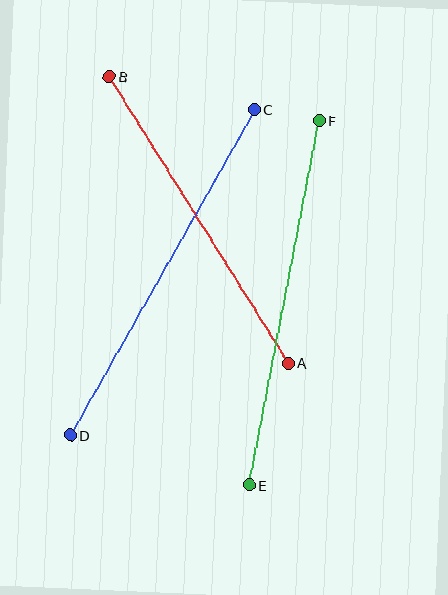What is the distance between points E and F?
The distance is approximately 371 pixels.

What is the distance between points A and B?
The distance is approximately 338 pixels.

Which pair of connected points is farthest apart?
Points C and D are farthest apart.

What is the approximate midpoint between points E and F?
The midpoint is at approximately (284, 303) pixels.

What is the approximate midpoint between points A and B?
The midpoint is at approximately (199, 220) pixels.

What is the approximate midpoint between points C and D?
The midpoint is at approximately (162, 272) pixels.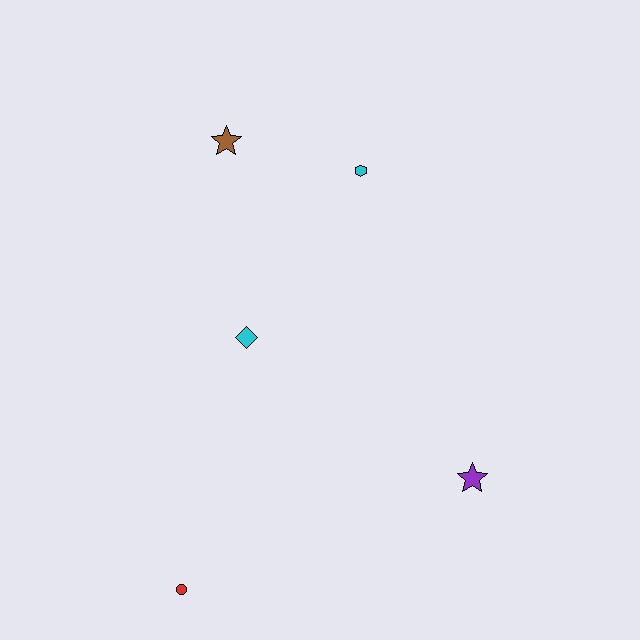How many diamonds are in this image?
There is 1 diamond.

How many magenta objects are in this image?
There are no magenta objects.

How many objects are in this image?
There are 5 objects.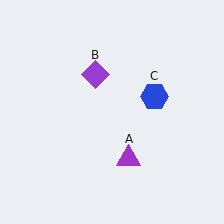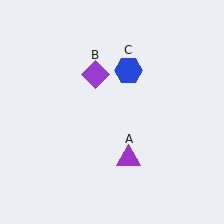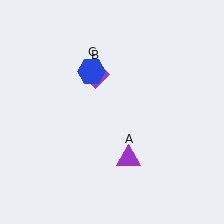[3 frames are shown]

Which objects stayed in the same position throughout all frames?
Purple triangle (object A) and purple diamond (object B) remained stationary.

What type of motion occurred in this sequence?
The blue hexagon (object C) rotated counterclockwise around the center of the scene.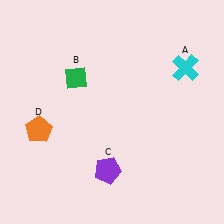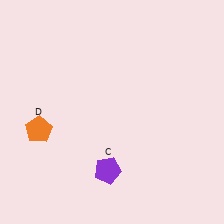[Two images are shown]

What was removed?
The cyan cross (A), the green diamond (B) were removed in Image 2.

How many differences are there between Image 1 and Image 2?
There are 2 differences between the two images.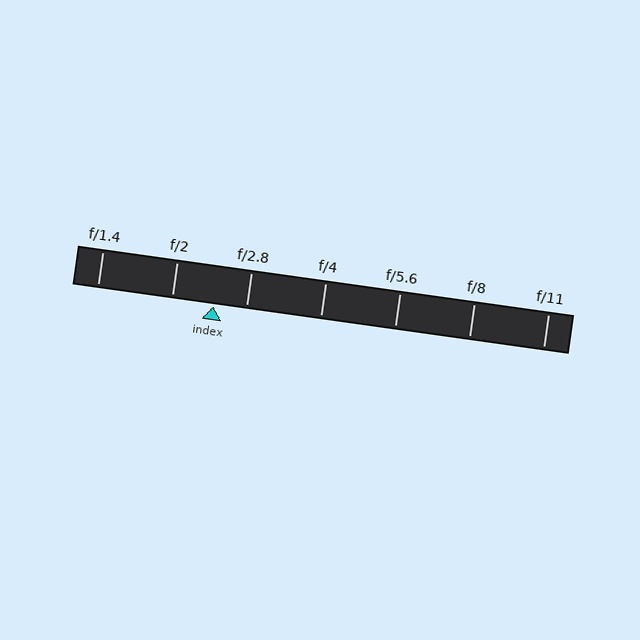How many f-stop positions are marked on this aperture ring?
There are 7 f-stop positions marked.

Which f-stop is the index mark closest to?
The index mark is closest to f/2.8.